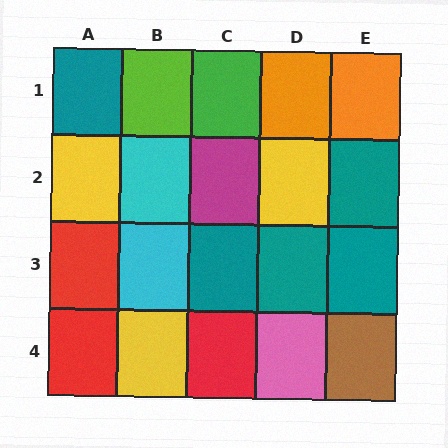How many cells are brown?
1 cell is brown.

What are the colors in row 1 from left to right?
Teal, lime, green, orange, orange.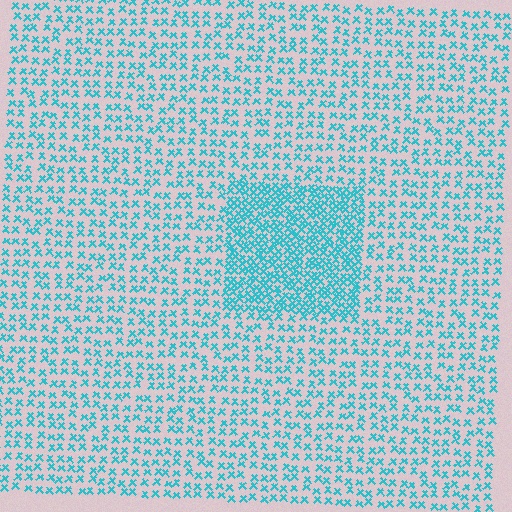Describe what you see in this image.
The image contains small cyan elements arranged at two different densities. A rectangle-shaped region is visible where the elements are more densely packed than the surrounding area.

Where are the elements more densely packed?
The elements are more densely packed inside the rectangle boundary.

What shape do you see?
I see a rectangle.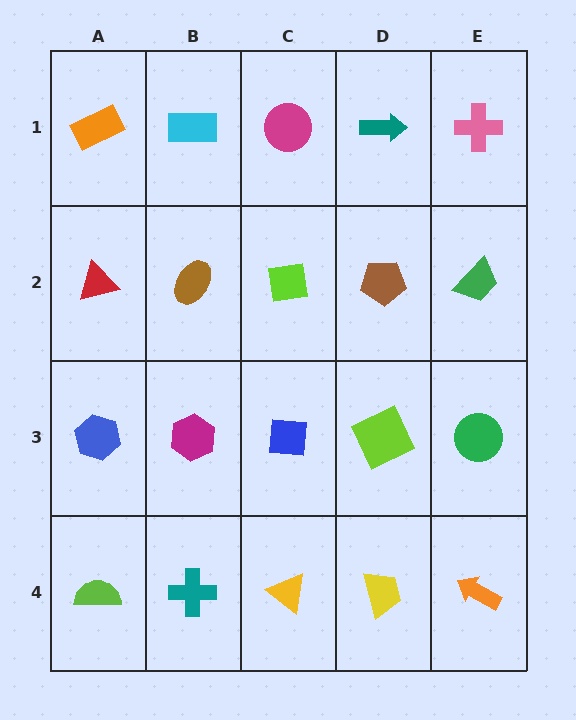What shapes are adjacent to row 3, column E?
A green trapezoid (row 2, column E), an orange arrow (row 4, column E), a lime square (row 3, column D).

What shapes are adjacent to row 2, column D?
A teal arrow (row 1, column D), a lime square (row 3, column D), a lime square (row 2, column C), a green trapezoid (row 2, column E).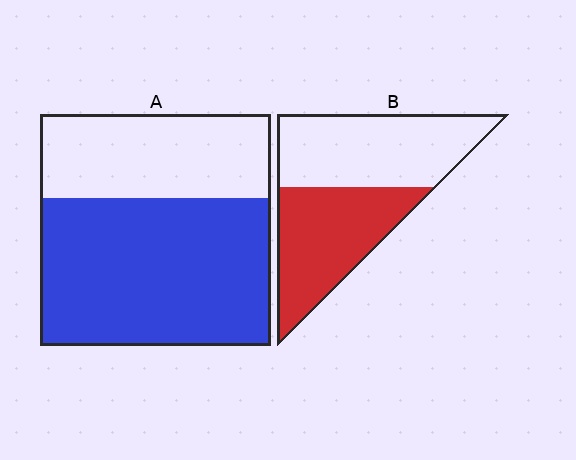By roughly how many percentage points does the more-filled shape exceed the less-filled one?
By roughly 15 percentage points (A over B).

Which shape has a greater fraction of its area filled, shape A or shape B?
Shape A.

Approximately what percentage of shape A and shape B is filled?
A is approximately 65% and B is approximately 45%.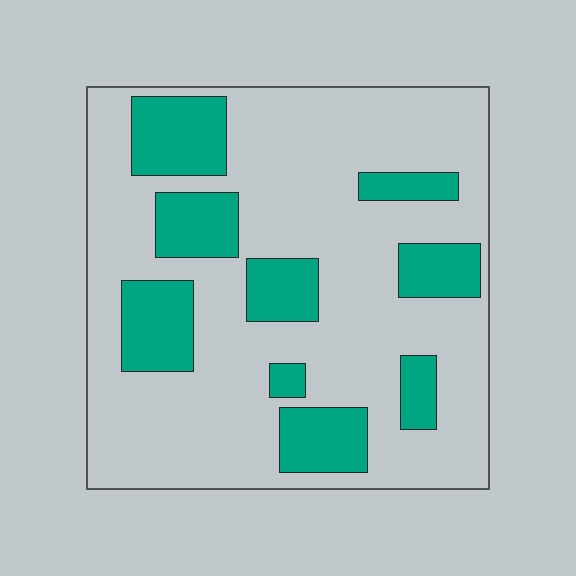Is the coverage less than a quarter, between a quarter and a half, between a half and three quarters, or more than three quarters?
Between a quarter and a half.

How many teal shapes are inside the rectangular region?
9.